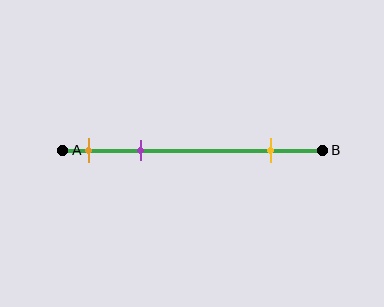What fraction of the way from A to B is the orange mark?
The orange mark is approximately 10% (0.1) of the way from A to B.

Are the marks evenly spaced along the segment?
No, the marks are not evenly spaced.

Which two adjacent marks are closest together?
The orange and purple marks are the closest adjacent pair.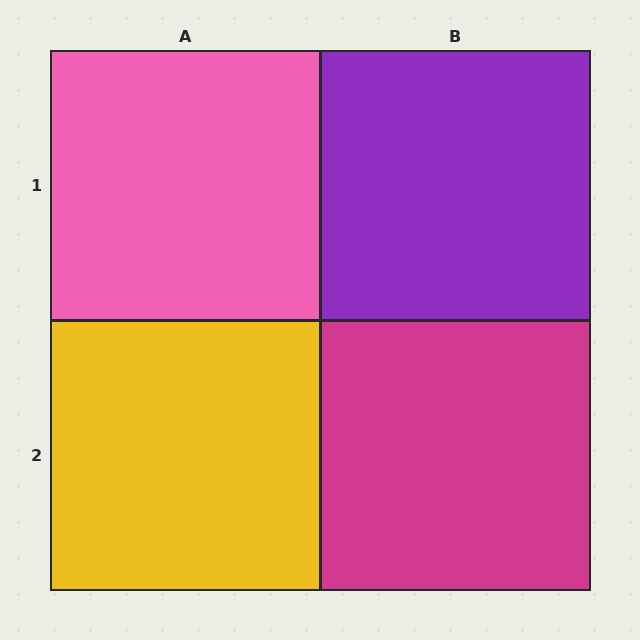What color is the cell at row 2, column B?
Magenta.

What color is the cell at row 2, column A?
Yellow.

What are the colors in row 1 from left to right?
Pink, purple.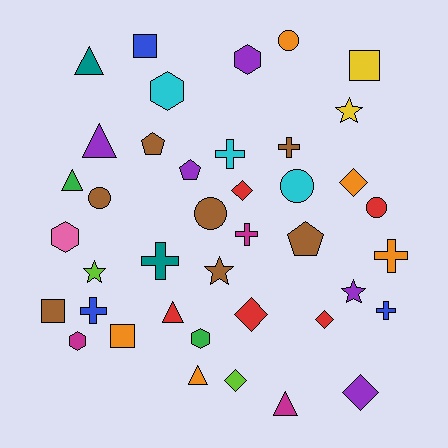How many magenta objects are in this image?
There are 3 magenta objects.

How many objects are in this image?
There are 40 objects.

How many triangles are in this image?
There are 6 triangles.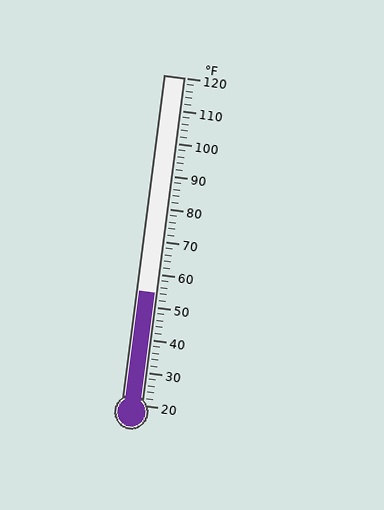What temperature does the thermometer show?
The thermometer shows approximately 54°F.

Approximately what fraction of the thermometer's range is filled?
The thermometer is filled to approximately 35% of its range.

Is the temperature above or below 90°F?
The temperature is below 90°F.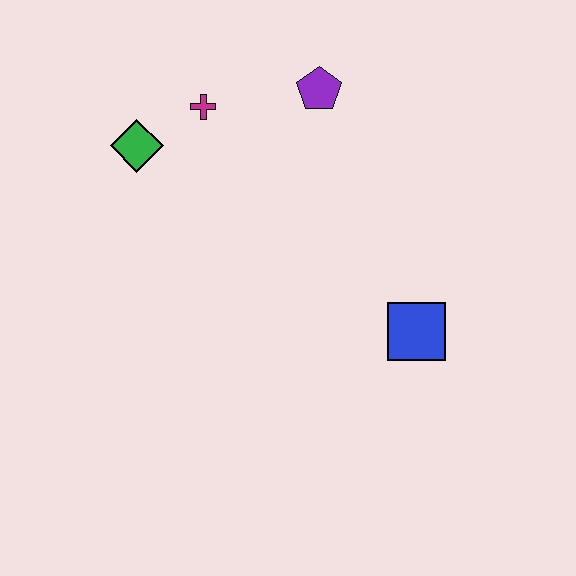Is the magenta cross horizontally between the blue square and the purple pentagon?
No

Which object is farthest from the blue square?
The green diamond is farthest from the blue square.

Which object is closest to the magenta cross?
The green diamond is closest to the magenta cross.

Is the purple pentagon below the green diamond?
No